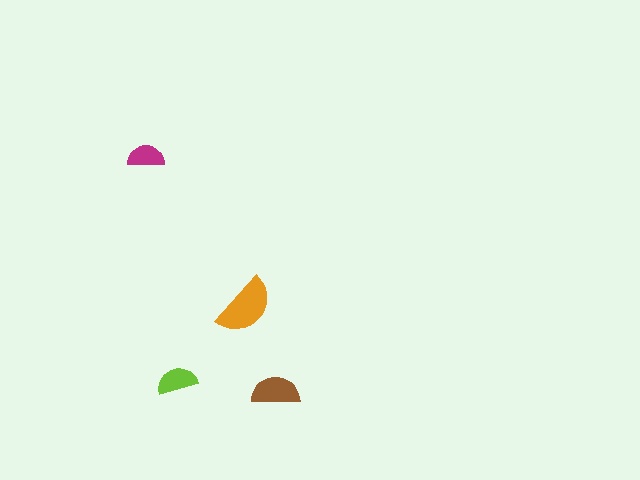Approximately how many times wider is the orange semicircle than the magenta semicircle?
About 1.5 times wider.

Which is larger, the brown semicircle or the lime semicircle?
The brown one.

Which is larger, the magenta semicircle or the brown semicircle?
The brown one.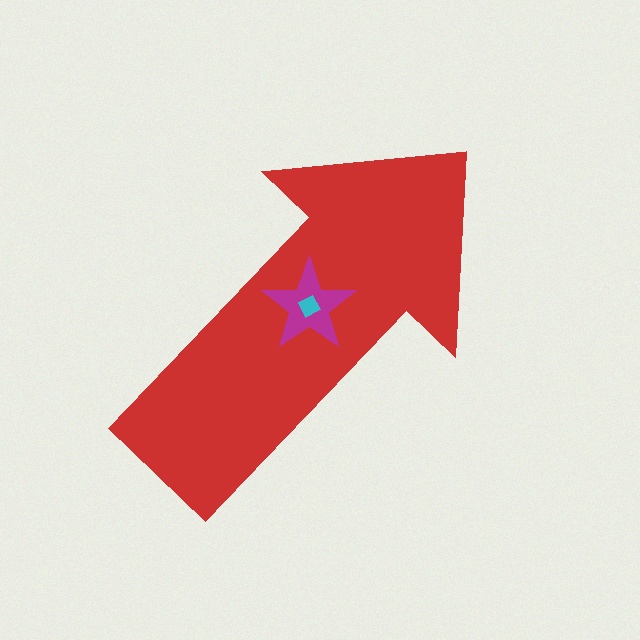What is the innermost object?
The cyan square.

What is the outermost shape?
The red arrow.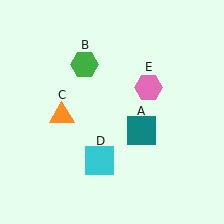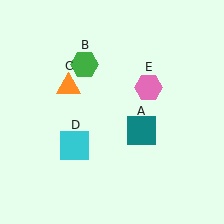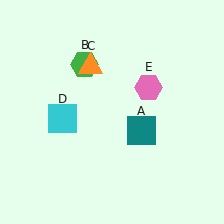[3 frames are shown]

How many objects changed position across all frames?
2 objects changed position: orange triangle (object C), cyan square (object D).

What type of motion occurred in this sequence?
The orange triangle (object C), cyan square (object D) rotated clockwise around the center of the scene.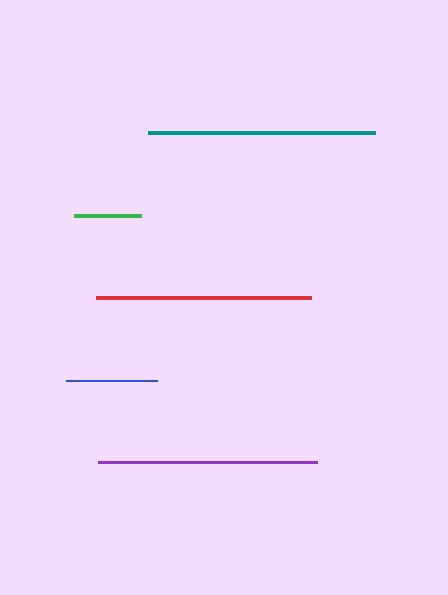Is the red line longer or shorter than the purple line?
The purple line is longer than the red line.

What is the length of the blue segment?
The blue segment is approximately 91 pixels long.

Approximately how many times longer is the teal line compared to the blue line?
The teal line is approximately 2.5 times the length of the blue line.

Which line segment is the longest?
The teal line is the longest at approximately 228 pixels.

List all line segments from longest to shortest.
From longest to shortest: teal, purple, red, blue, green.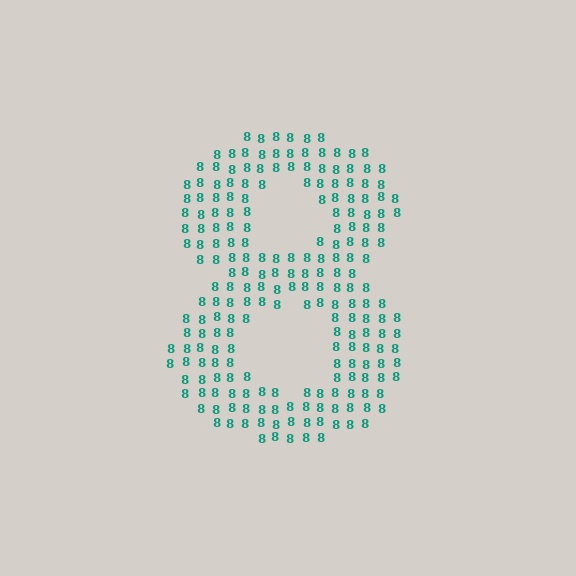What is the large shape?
The large shape is the digit 8.